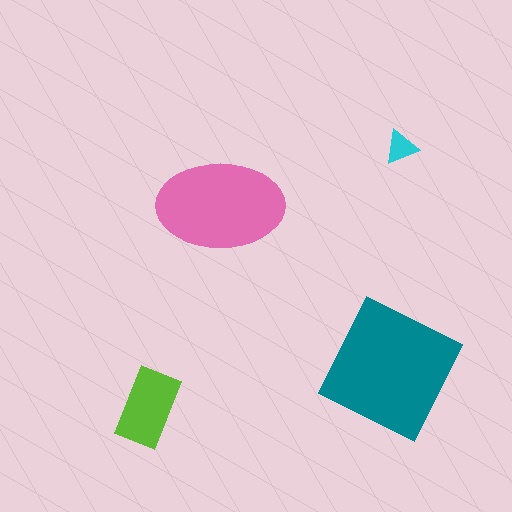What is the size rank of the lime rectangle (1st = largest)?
3rd.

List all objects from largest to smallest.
The teal square, the pink ellipse, the lime rectangle, the cyan triangle.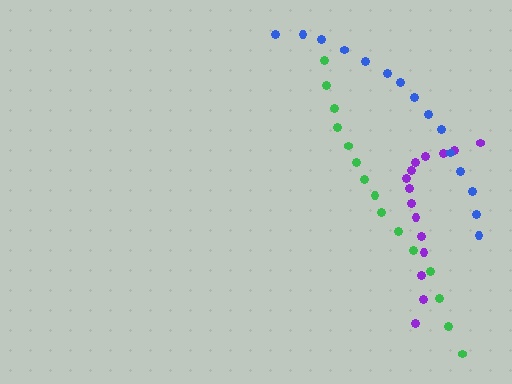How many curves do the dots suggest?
There are 3 distinct paths.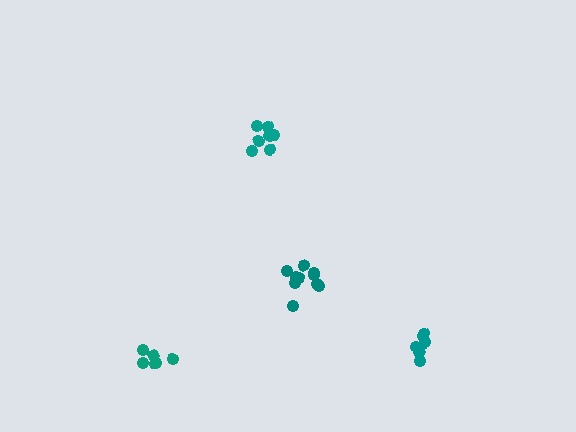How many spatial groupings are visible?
There are 4 spatial groupings.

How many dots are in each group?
Group 1: 6 dots, Group 2: 10 dots, Group 3: 7 dots, Group 4: 7 dots (30 total).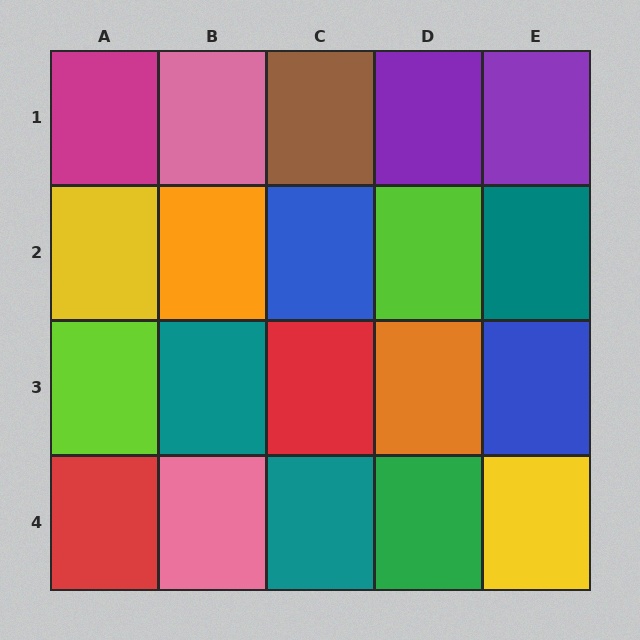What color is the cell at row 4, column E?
Yellow.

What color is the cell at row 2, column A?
Yellow.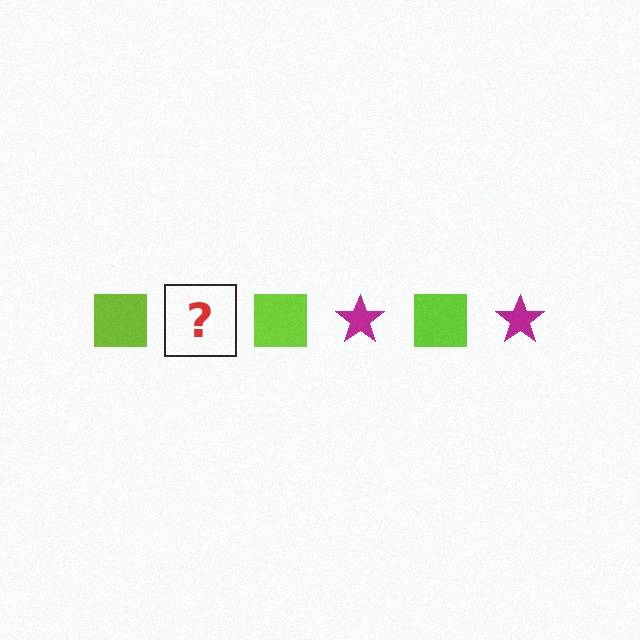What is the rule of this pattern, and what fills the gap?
The rule is that the pattern alternates between lime square and magenta star. The gap should be filled with a magenta star.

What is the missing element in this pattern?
The missing element is a magenta star.